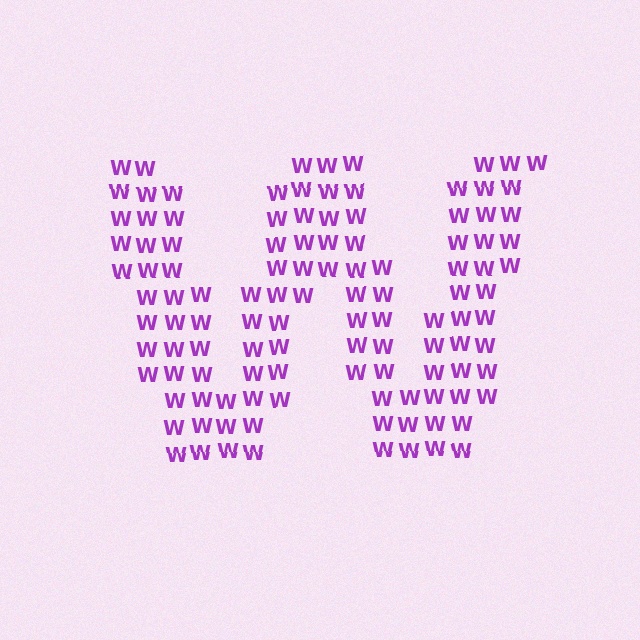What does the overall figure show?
The overall figure shows the letter W.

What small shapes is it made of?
It is made of small letter W's.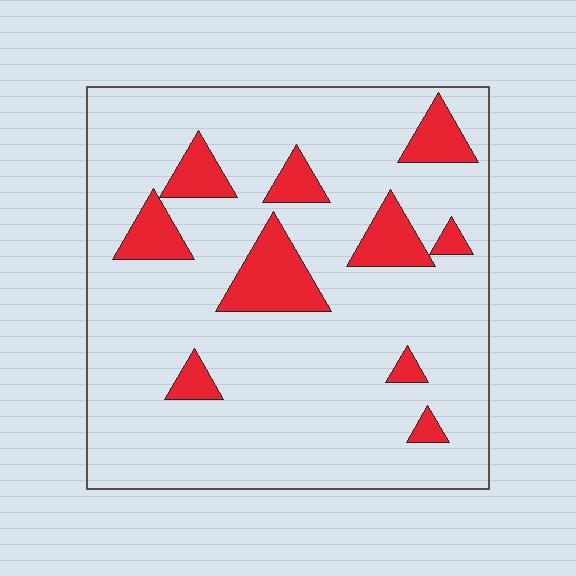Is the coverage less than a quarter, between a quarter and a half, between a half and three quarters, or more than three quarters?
Less than a quarter.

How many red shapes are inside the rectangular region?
10.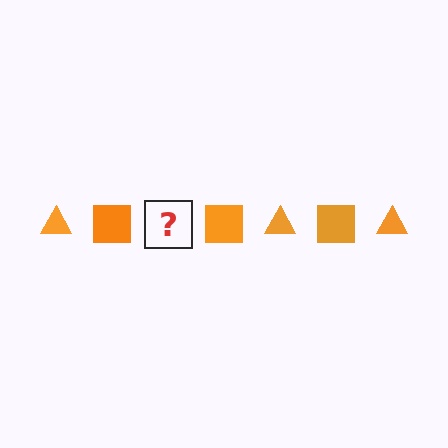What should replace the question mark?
The question mark should be replaced with an orange triangle.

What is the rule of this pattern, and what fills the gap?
The rule is that the pattern cycles through triangle, square shapes in orange. The gap should be filled with an orange triangle.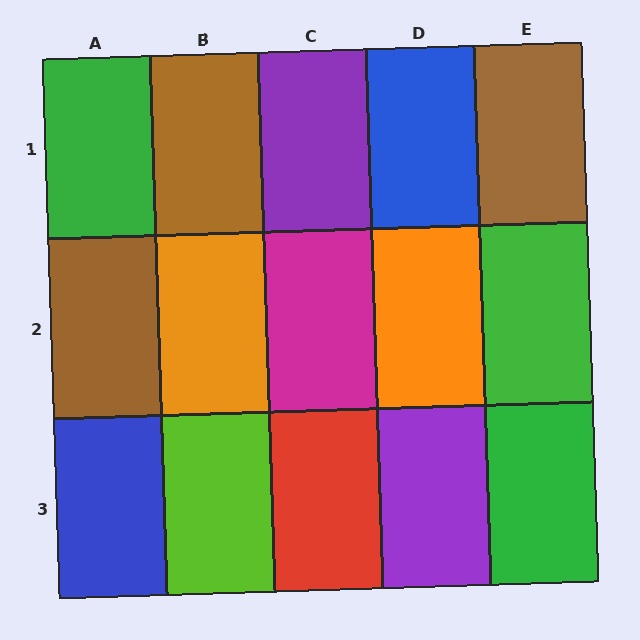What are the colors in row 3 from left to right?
Blue, lime, red, purple, green.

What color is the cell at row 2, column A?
Brown.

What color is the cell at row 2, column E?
Green.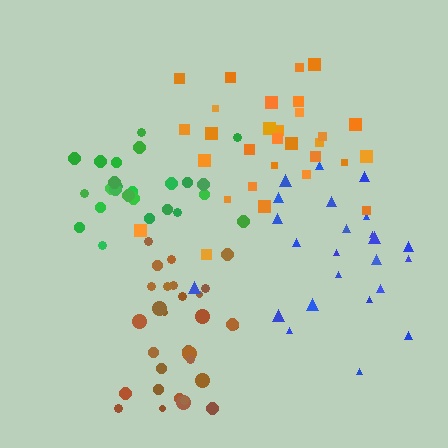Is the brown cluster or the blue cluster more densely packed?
Brown.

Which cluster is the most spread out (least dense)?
Blue.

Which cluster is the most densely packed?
Green.